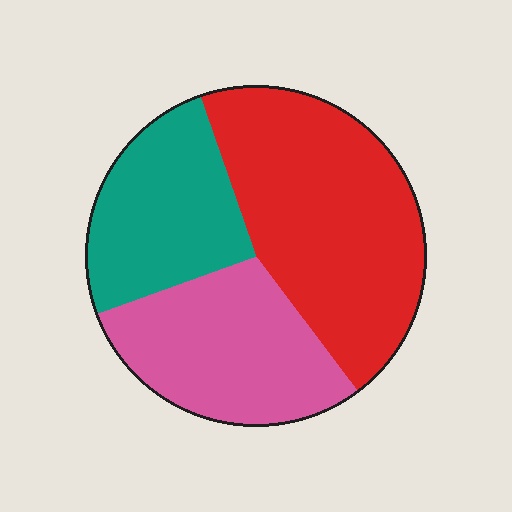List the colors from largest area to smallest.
From largest to smallest: red, pink, teal.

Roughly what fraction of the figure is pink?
Pink takes up about one third (1/3) of the figure.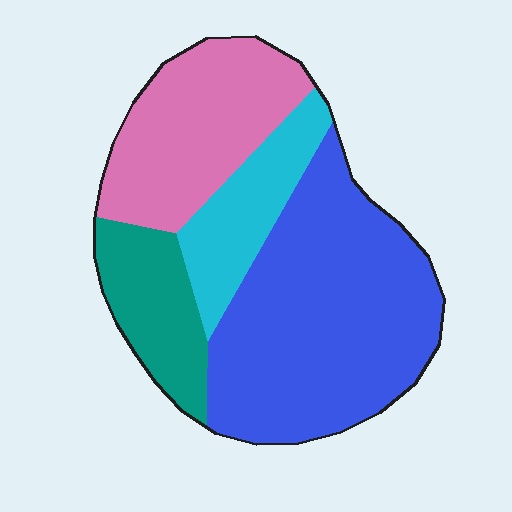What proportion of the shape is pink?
Pink takes up about one quarter (1/4) of the shape.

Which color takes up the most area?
Blue, at roughly 45%.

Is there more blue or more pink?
Blue.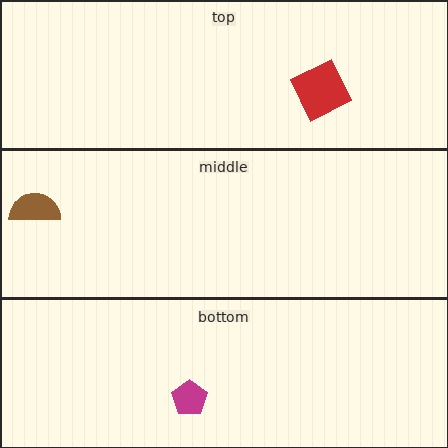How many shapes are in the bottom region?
1.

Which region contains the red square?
The top region.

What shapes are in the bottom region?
The magenta pentagon.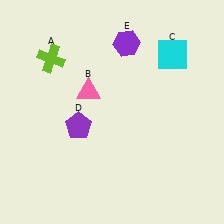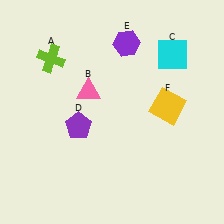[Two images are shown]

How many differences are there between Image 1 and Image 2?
There is 1 difference between the two images.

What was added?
A yellow square (F) was added in Image 2.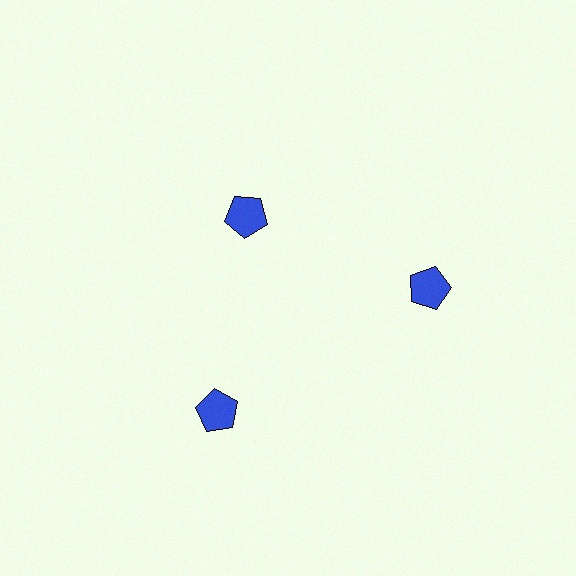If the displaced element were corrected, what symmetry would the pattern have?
It would have 3-fold rotational symmetry — the pattern would map onto itself every 120 degrees.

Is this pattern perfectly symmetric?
No. The 3 blue pentagons are arranged in a ring, but one element near the 11 o'clock position is pulled inward toward the center, breaking the 3-fold rotational symmetry.